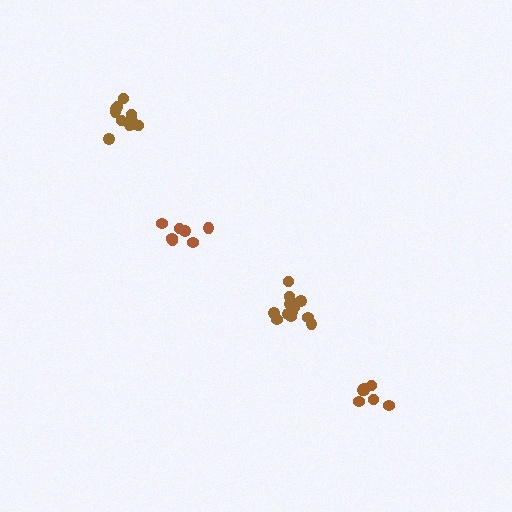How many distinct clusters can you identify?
There are 4 distinct clusters.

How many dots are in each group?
Group 1: 7 dots, Group 2: 13 dots, Group 3: 11 dots, Group 4: 7 dots (38 total).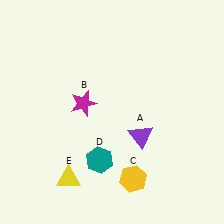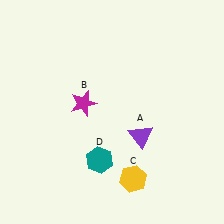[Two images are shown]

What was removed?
The yellow triangle (E) was removed in Image 2.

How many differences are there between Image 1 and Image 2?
There is 1 difference between the two images.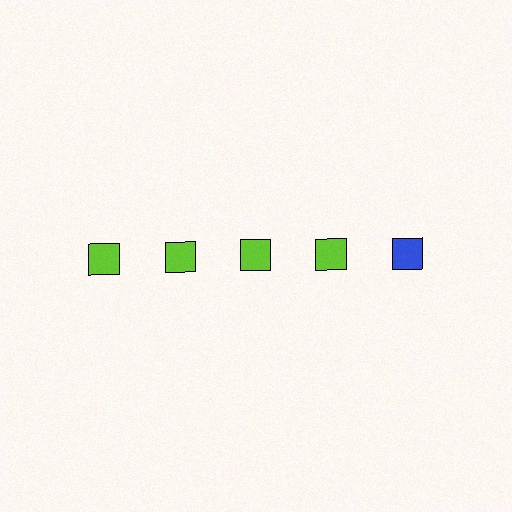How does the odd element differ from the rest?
It has a different color: blue instead of lime.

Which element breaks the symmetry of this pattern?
The blue square in the top row, rightmost column breaks the symmetry. All other shapes are lime squares.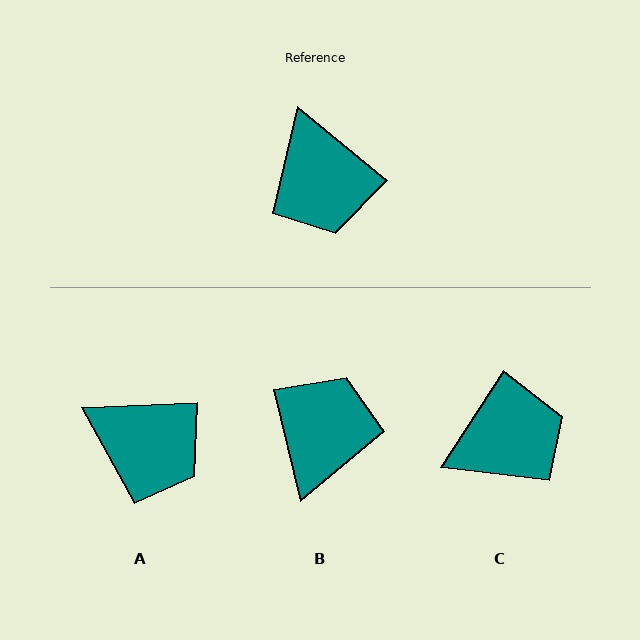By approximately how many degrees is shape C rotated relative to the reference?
Approximately 96 degrees counter-clockwise.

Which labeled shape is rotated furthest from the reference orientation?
B, about 143 degrees away.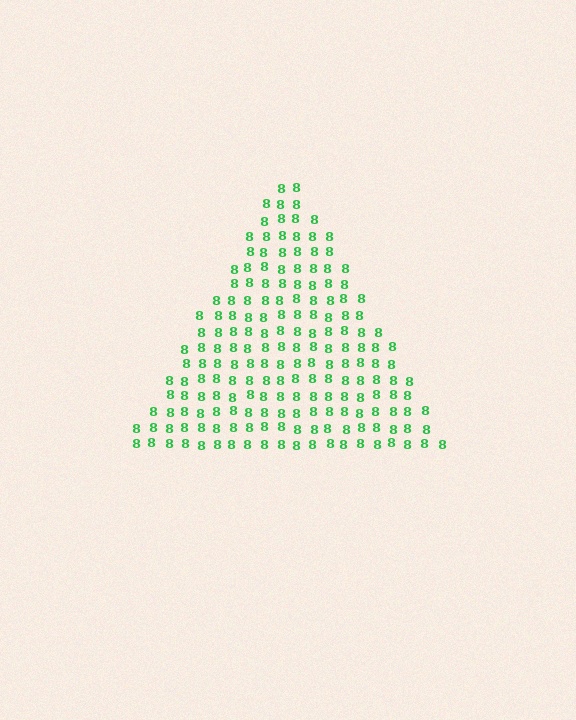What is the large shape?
The large shape is a triangle.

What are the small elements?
The small elements are digit 8's.